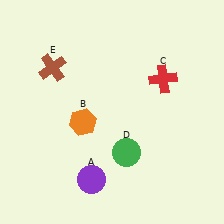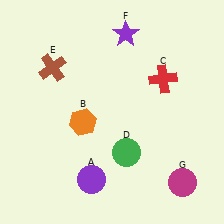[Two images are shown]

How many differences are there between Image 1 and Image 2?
There are 2 differences between the two images.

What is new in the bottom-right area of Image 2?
A magenta circle (G) was added in the bottom-right area of Image 2.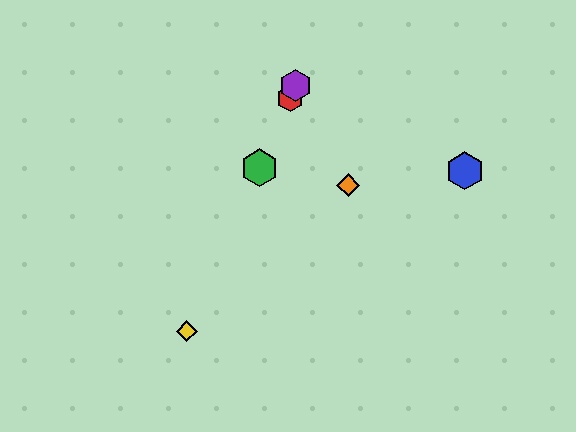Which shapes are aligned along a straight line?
The red hexagon, the green hexagon, the yellow diamond, the purple hexagon are aligned along a straight line.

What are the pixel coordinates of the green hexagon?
The green hexagon is at (259, 168).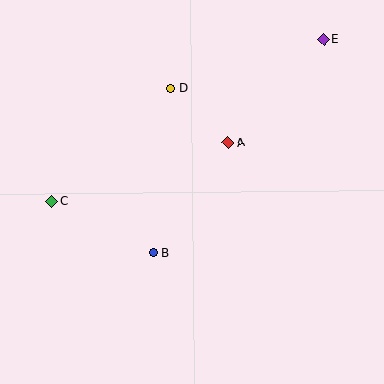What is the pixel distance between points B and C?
The distance between B and C is 114 pixels.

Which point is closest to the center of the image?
Point A at (228, 142) is closest to the center.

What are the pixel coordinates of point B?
Point B is at (153, 253).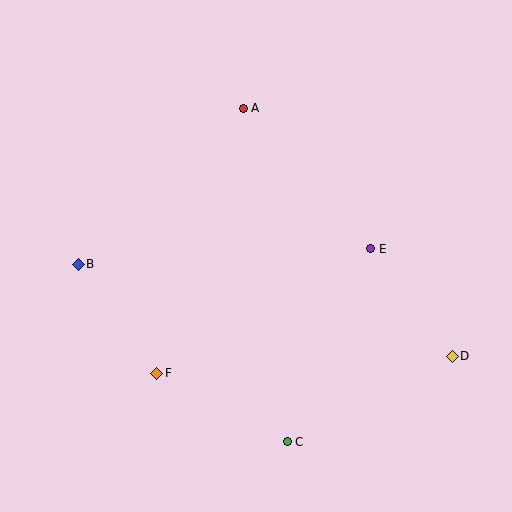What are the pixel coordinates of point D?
Point D is at (452, 356).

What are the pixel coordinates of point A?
Point A is at (243, 108).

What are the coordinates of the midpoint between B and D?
The midpoint between B and D is at (265, 310).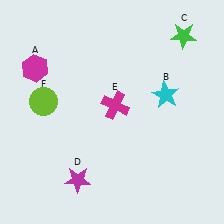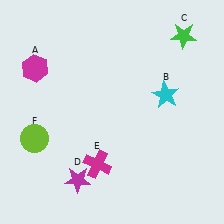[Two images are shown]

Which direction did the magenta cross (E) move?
The magenta cross (E) moved down.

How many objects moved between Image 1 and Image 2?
2 objects moved between the two images.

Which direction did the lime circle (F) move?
The lime circle (F) moved down.